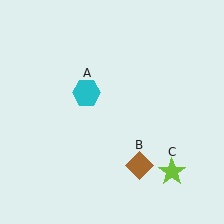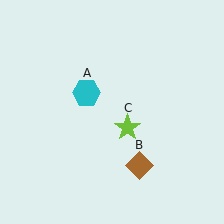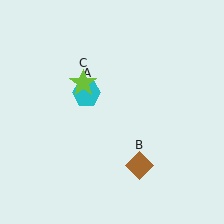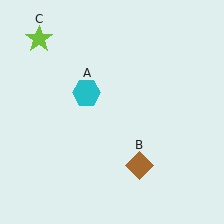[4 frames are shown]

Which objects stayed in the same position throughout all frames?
Cyan hexagon (object A) and brown diamond (object B) remained stationary.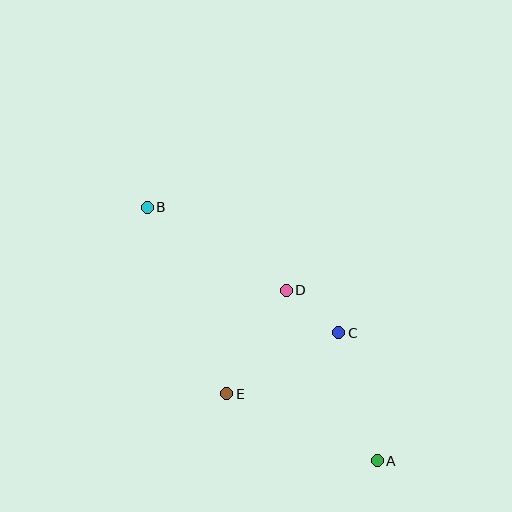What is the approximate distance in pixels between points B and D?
The distance between B and D is approximately 162 pixels.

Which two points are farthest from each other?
Points A and B are farthest from each other.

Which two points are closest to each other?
Points C and D are closest to each other.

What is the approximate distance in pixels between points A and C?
The distance between A and C is approximately 134 pixels.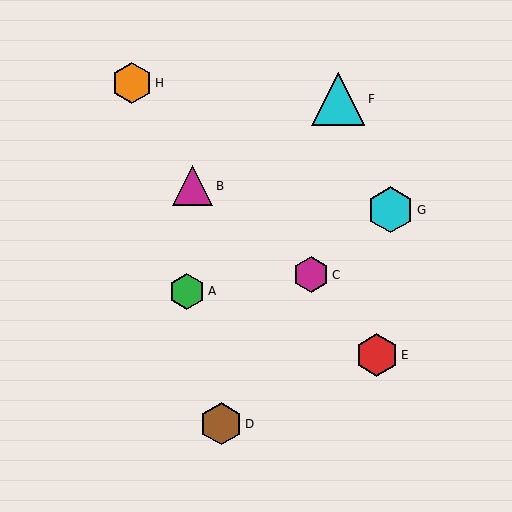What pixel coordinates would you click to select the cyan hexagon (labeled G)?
Click at (391, 210) to select the cyan hexagon G.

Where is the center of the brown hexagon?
The center of the brown hexagon is at (221, 424).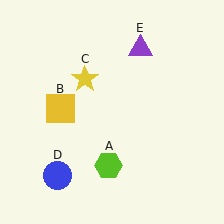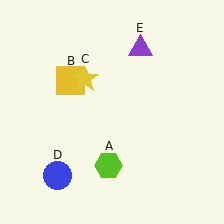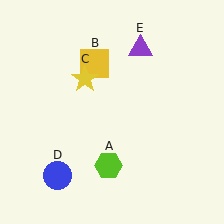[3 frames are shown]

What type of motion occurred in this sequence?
The yellow square (object B) rotated clockwise around the center of the scene.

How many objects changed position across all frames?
1 object changed position: yellow square (object B).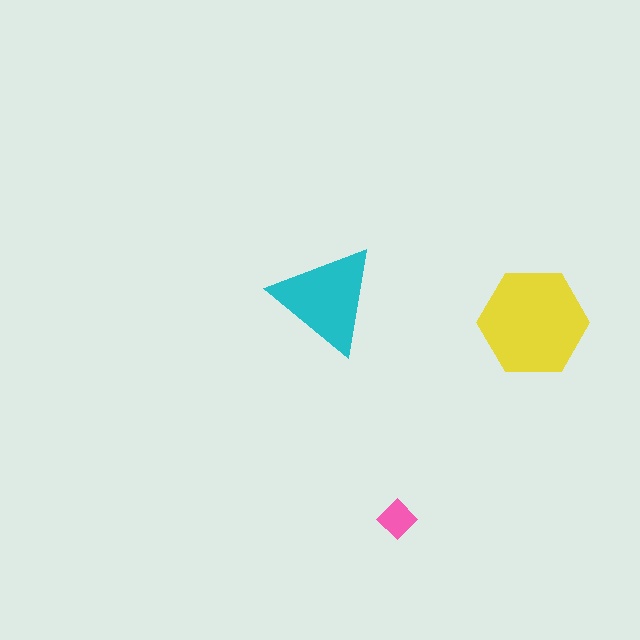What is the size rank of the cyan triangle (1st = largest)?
2nd.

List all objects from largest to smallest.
The yellow hexagon, the cyan triangle, the pink diamond.